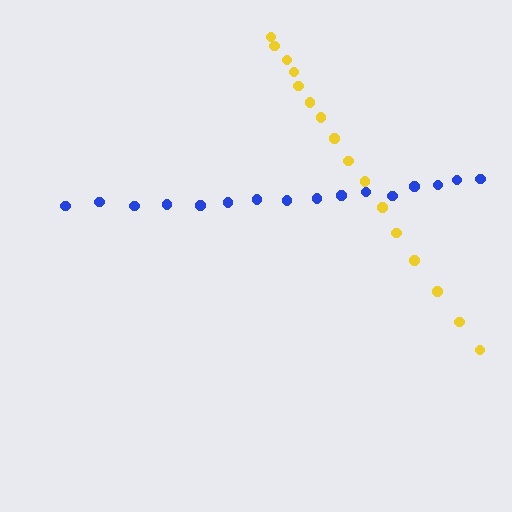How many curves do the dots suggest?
There are 2 distinct paths.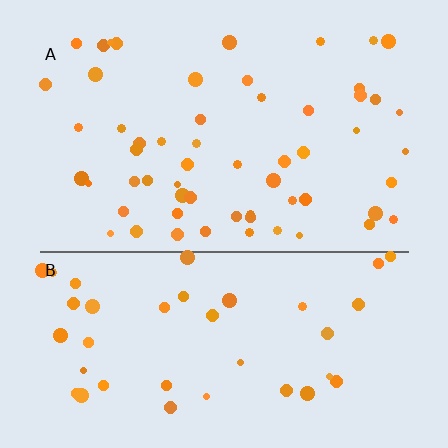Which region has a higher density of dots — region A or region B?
A (the top).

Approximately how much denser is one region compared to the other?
Approximately 1.5× — region A over region B.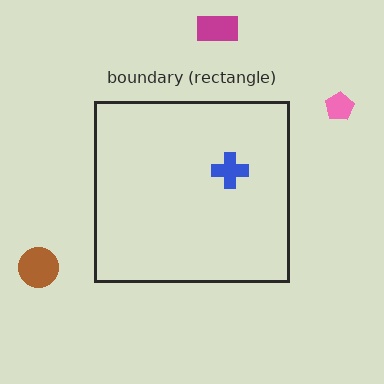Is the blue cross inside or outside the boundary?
Inside.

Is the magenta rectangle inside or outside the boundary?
Outside.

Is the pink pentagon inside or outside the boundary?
Outside.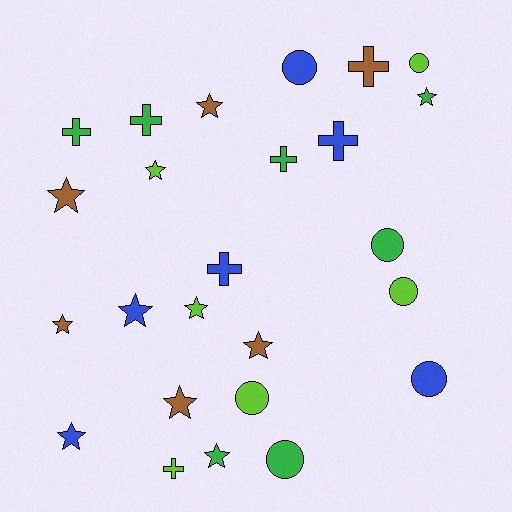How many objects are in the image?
There are 25 objects.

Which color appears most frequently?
Green, with 7 objects.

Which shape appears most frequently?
Star, with 11 objects.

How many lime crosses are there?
There is 1 lime cross.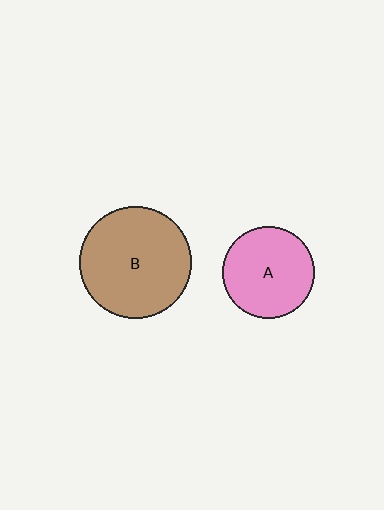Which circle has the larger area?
Circle B (brown).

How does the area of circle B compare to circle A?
Approximately 1.5 times.